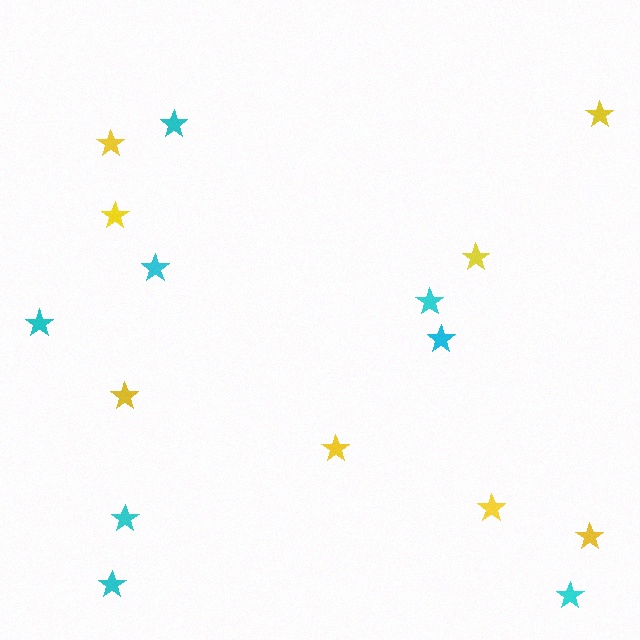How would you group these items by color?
There are 2 groups: one group of yellow stars (8) and one group of cyan stars (8).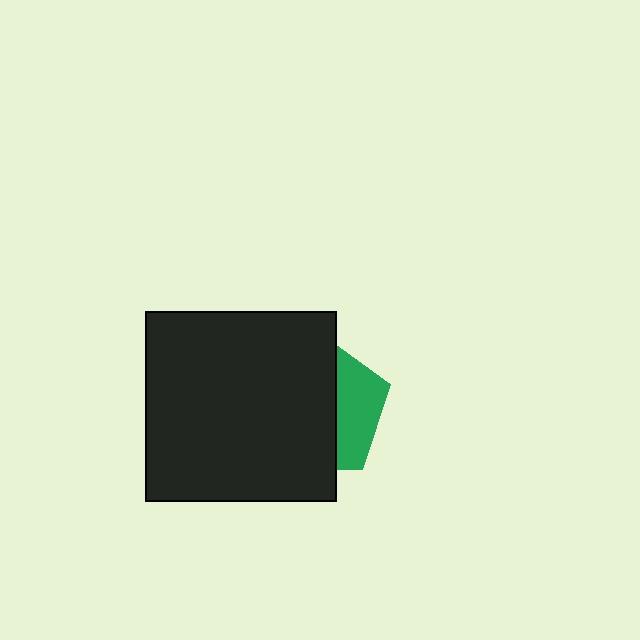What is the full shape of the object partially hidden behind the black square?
The partially hidden object is a green pentagon.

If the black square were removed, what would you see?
You would see the complete green pentagon.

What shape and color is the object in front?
The object in front is a black square.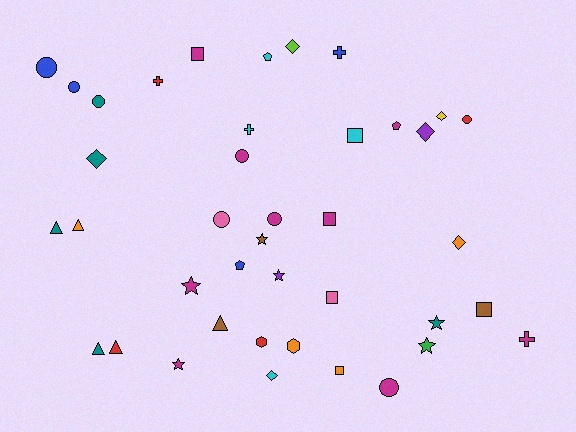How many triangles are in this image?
There are 5 triangles.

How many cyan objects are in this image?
There are 4 cyan objects.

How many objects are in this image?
There are 40 objects.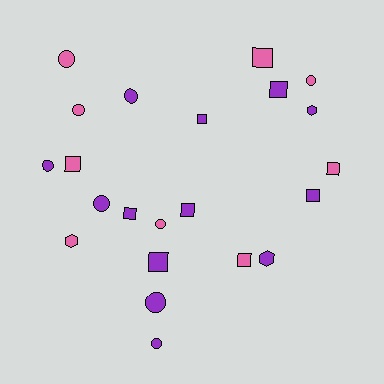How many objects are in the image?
There are 22 objects.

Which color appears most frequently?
Purple, with 13 objects.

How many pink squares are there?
There are 4 pink squares.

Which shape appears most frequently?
Square, with 10 objects.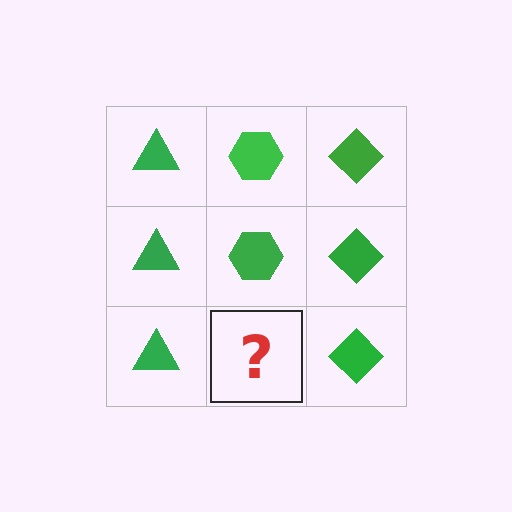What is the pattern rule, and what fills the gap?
The rule is that each column has a consistent shape. The gap should be filled with a green hexagon.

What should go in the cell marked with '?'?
The missing cell should contain a green hexagon.